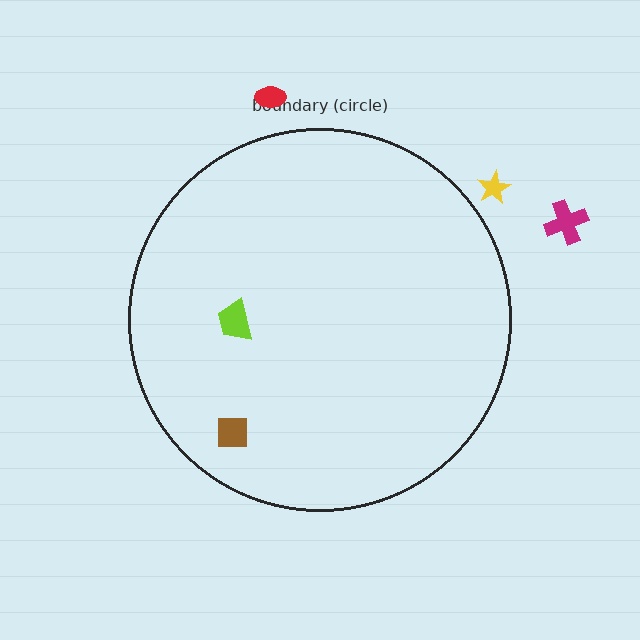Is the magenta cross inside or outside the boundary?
Outside.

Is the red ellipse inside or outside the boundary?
Outside.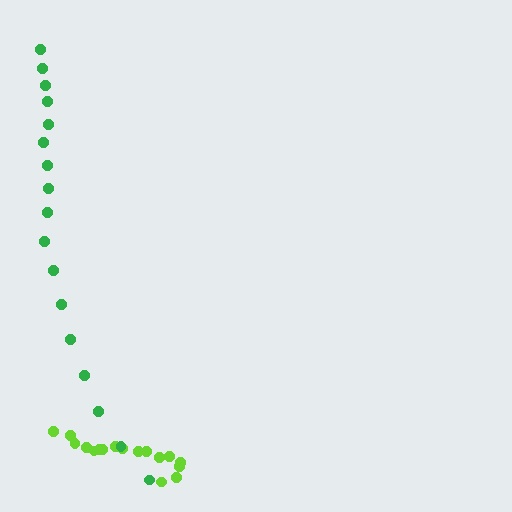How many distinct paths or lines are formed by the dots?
There are 2 distinct paths.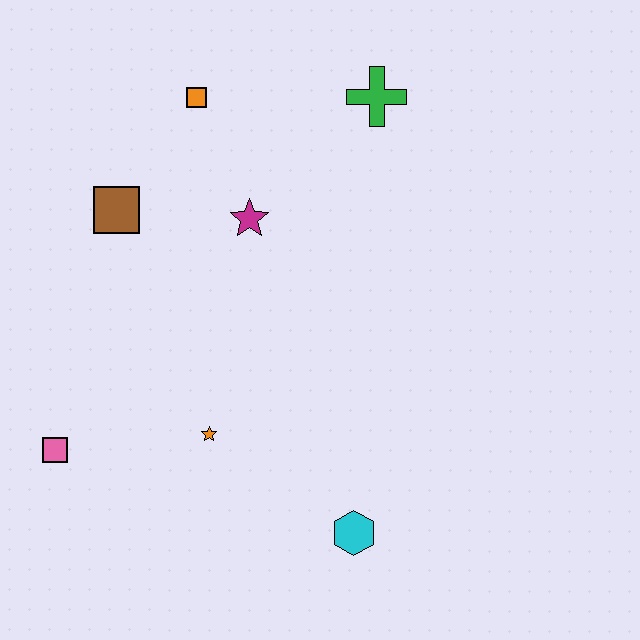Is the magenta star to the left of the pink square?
No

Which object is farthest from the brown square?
The cyan hexagon is farthest from the brown square.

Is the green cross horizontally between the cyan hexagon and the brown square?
No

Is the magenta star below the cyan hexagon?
No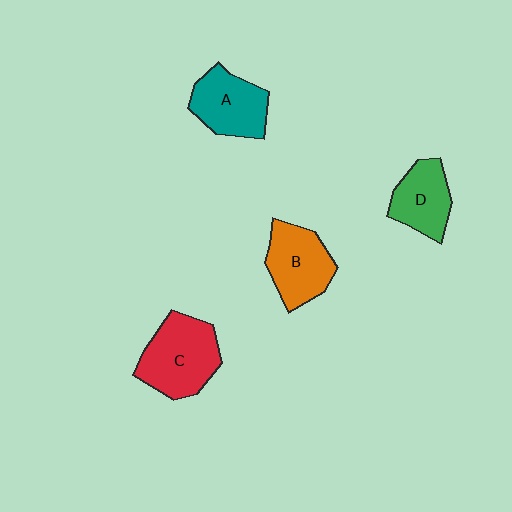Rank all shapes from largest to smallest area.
From largest to smallest: C (red), B (orange), A (teal), D (green).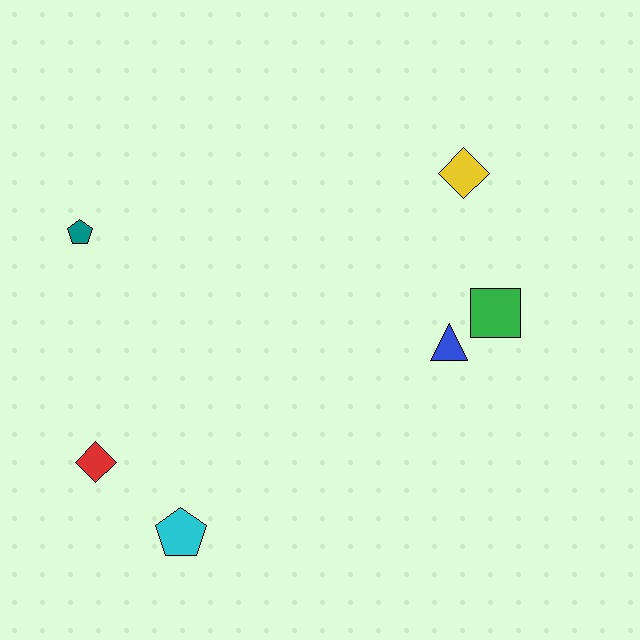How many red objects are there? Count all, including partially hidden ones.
There is 1 red object.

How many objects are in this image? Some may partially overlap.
There are 6 objects.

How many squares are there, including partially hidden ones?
There is 1 square.